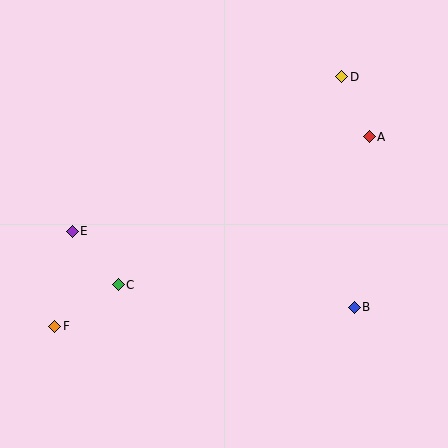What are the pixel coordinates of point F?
Point F is at (55, 326).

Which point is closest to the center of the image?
Point C at (118, 285) is closest to the center.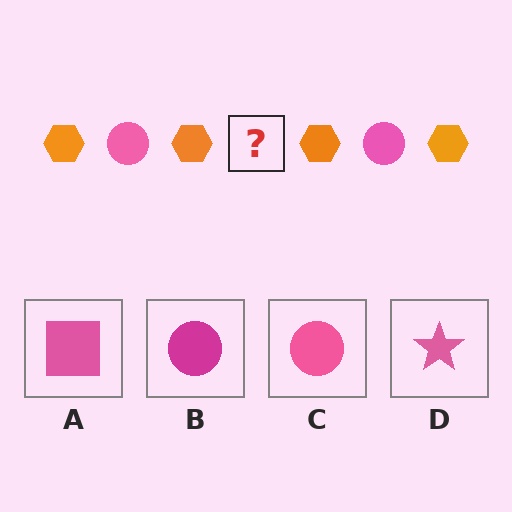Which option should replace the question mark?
Option C.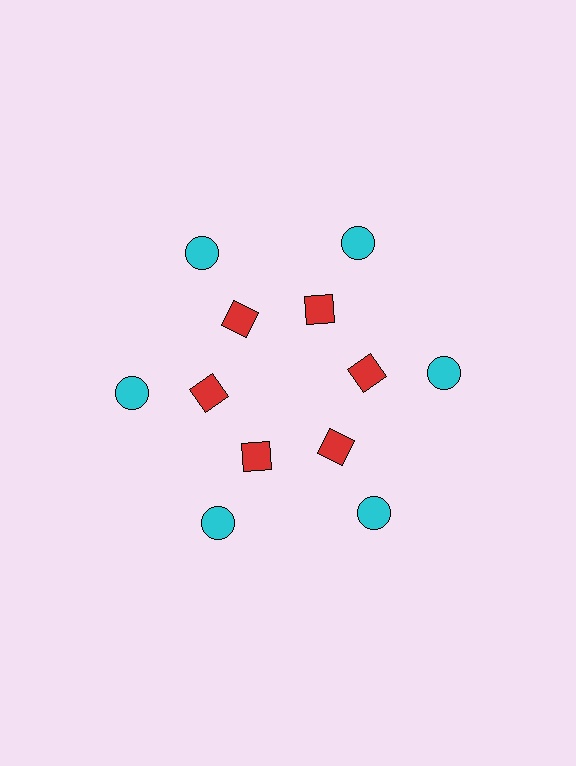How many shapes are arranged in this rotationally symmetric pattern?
There are 12 shapes, arranged in 6 groups of 2.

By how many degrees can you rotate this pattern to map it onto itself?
The pattern maps onto itself every 60 degrees of rotation.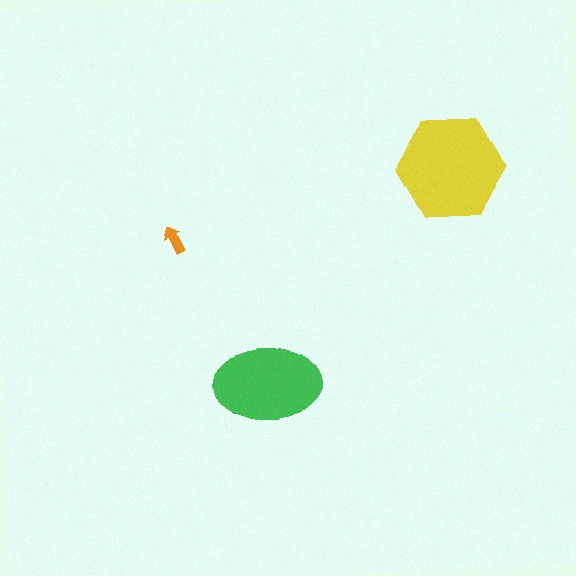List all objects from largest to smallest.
The yellow hexagon, the green ellipse, the orange arrow.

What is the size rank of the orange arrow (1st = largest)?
3rd.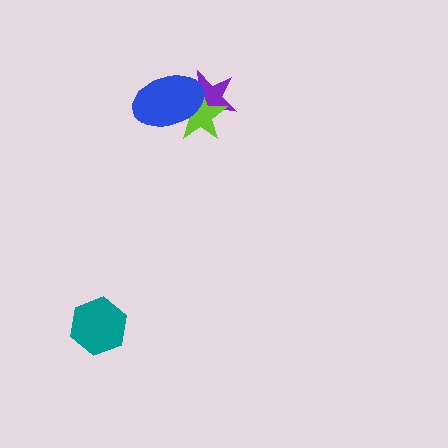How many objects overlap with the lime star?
2 objects overlap with the lime star.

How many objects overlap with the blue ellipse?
2 objects overlap with the blue ellipse.